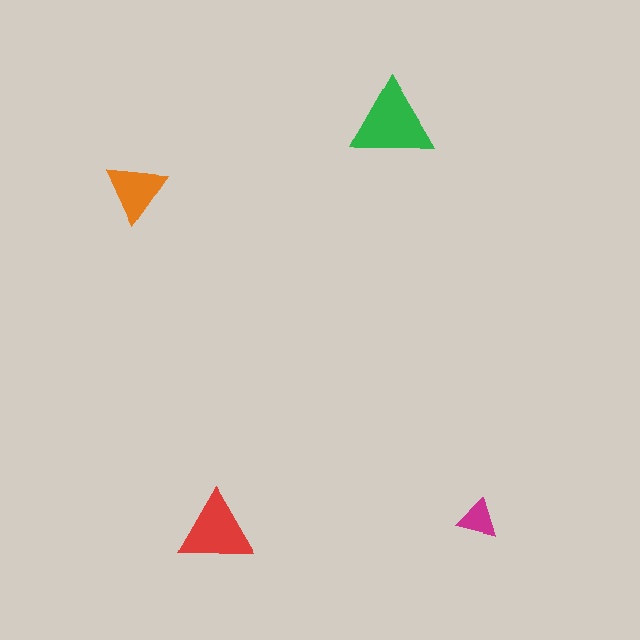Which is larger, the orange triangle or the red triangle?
The red one.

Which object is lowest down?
The red triangle is bottommost.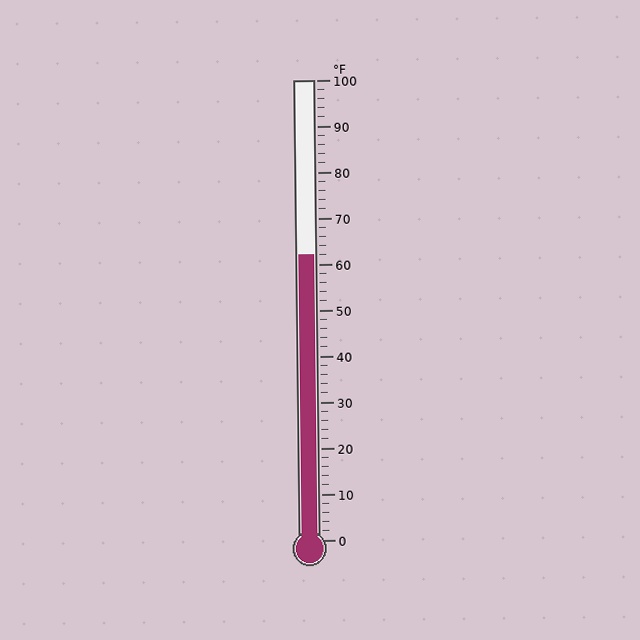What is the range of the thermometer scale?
The thermometer scale ranges from 0°F to 100°F.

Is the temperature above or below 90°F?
The temperature is below 90°F.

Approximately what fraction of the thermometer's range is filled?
The thermometer is filled to approximately 60% of its range.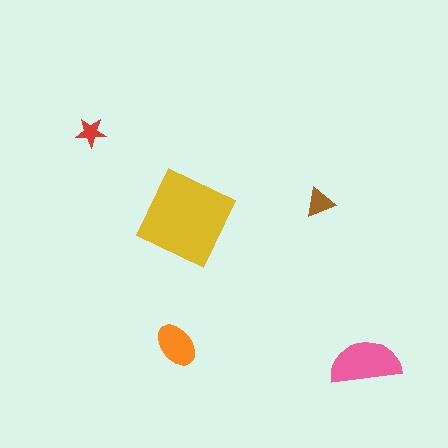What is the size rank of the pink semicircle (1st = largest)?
2nd.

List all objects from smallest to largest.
The red star, the brown triangle, the orange ellipse, the pink semicircle, the yellow diamond.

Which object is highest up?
The red star is topmost.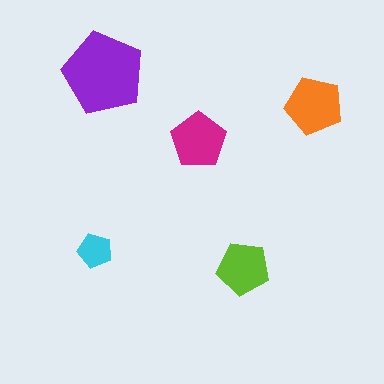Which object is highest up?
The purple pentagon is topmost.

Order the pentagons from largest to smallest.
the purple one, the orange one, the magenta one, the lime one, the cyan one.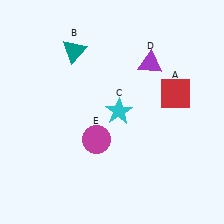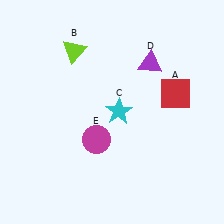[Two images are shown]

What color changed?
The triangle (B) changed from teal in Image 1 to lime in Image 2.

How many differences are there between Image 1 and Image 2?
There is 1 difference between the two images.